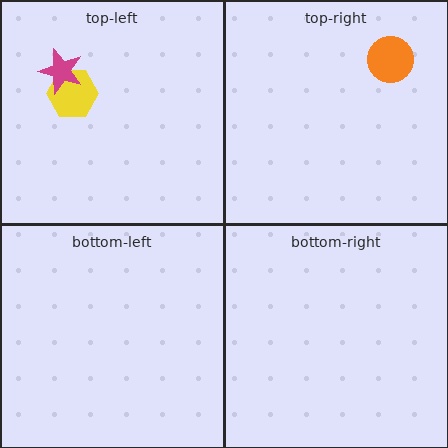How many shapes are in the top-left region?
2.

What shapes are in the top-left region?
The yellow hexagon, the magenta star.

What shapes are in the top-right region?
The orange circle.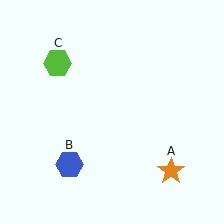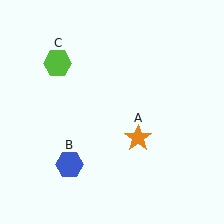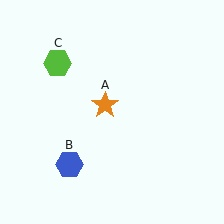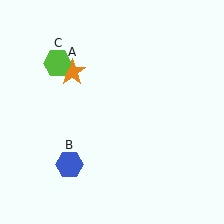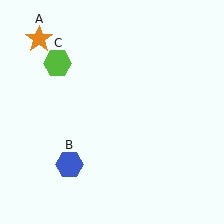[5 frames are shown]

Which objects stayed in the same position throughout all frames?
Blue hexagon (object B) and lime hexagon (object C) remained stationary.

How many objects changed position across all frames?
1 object changed position: orange star (object A).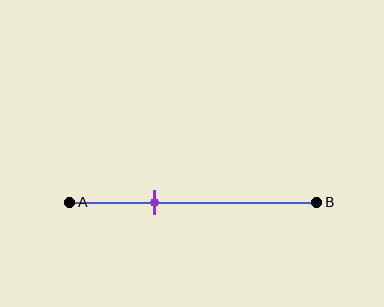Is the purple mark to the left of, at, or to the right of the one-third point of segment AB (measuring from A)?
The purple mark is approximately at the one-third point of segment AB.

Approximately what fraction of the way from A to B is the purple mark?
The purple mark is approximately 35% of the way from A to B.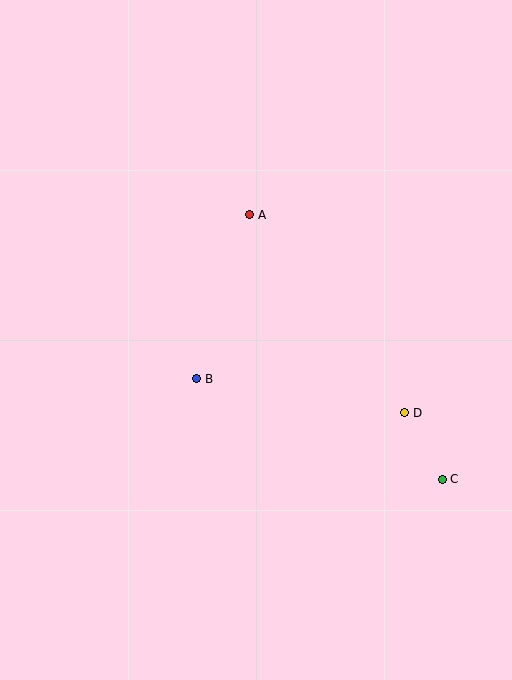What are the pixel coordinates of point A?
Point A is at (250, 215).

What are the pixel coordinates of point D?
Point D is at (405, 413).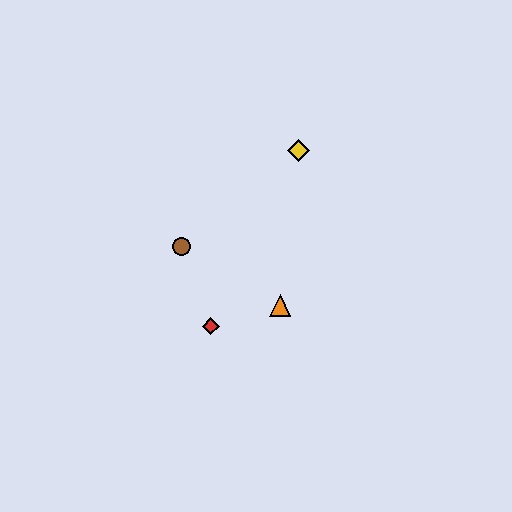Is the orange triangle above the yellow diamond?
No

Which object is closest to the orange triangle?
The red diamond is closest to the orange triangle.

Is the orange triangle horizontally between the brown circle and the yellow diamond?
Yes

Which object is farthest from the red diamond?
The yellow diamond is farthest from the red diamond.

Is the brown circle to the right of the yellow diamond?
No